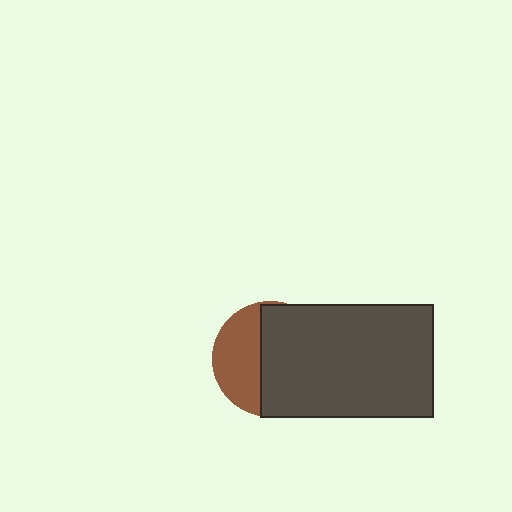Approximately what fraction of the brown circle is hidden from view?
Roughly 61% of the brown circle is hidden behind the dark gray rectangle.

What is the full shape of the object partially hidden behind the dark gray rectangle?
The partially hidden object is a brown circle.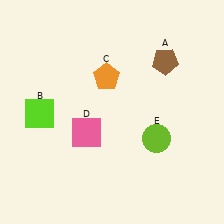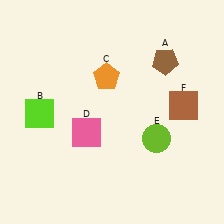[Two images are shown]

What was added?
A brown square (F) was added in Image 2.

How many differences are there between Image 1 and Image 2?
There is 1 difference between the two images.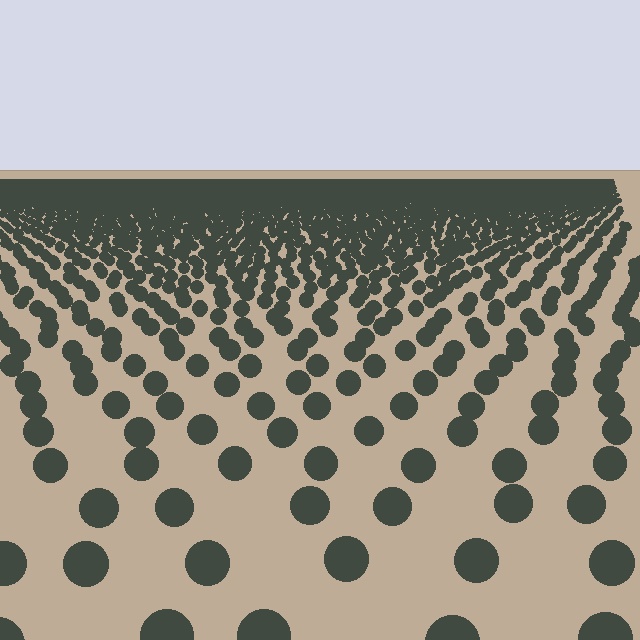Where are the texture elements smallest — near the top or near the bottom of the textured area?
Near the top.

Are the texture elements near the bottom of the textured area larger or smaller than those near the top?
Larger. Near the bottom, elements are closer to the viewer and appear at a bigger on-screen size.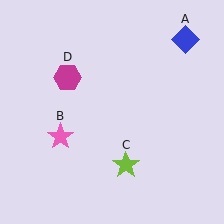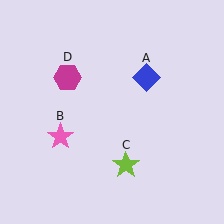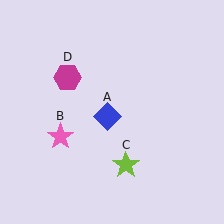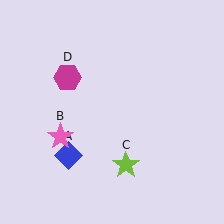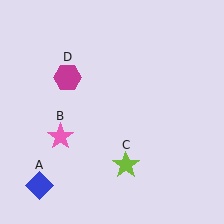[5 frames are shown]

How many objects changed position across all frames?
1 object changed position: blue diamond (object A).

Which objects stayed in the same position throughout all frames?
Pink star (object B) and lime star (object C) and magenta hexagon (object D) remained stationary.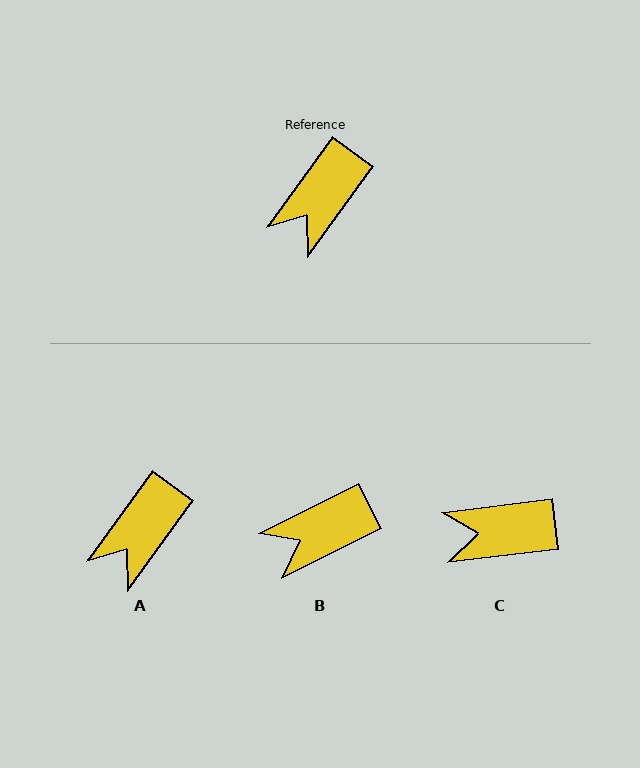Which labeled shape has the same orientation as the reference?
A.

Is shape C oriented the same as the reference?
No, it is off by about 47 degrees.